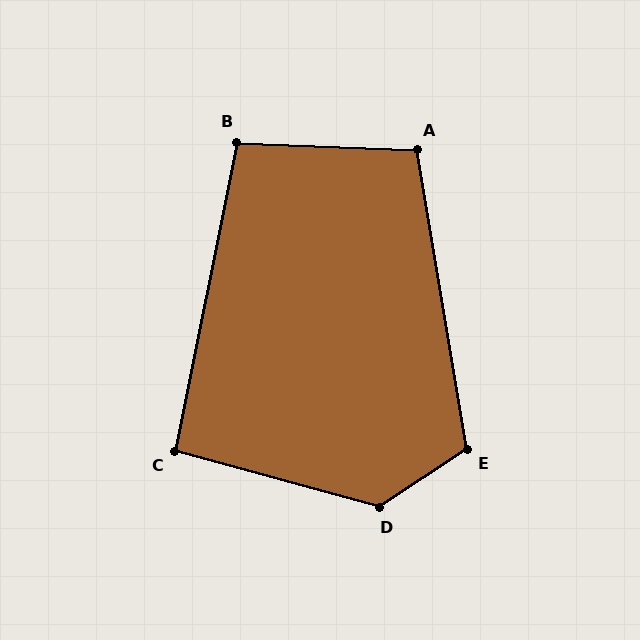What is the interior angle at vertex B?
Approximately 99 degrees (obtuse).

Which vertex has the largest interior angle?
D, at approximately 132 degrees.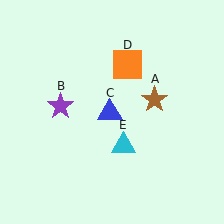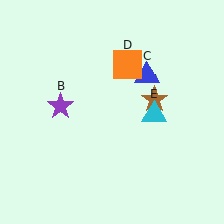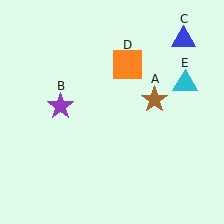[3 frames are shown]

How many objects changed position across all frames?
2 objects changed position: blue triangle (object C), cyan triangle (object E).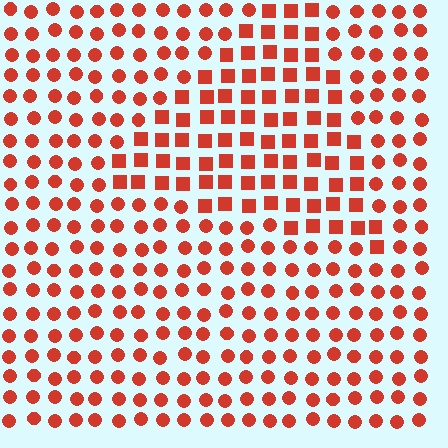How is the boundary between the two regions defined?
The boundary is defined by a change in element shape: squares inside vs. circles outside. All elements share the same color and spacing.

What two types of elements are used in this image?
The image uses squares inside the triangle region and circles outside it.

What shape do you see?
I see a triangle.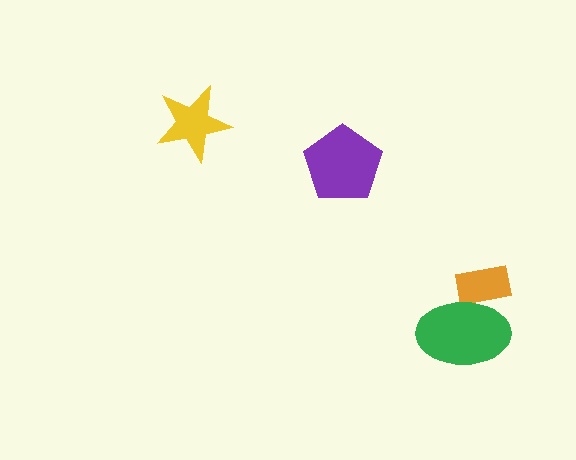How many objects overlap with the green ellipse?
1 object overlaps with the green ellipse.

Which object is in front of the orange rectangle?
The green ellipse is in front of the orange rectangle.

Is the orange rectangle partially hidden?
Yes, it is partially covered by another shape.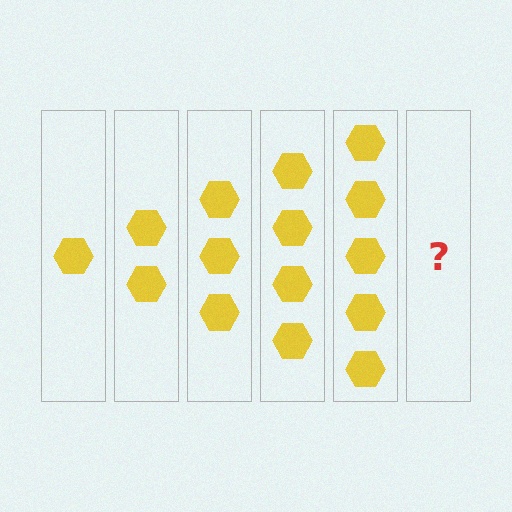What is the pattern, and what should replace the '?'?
The pattern is that each step adds one more hexagon. The '?' should be 6 hexagons.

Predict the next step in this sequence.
The next step is 6 hexagons.